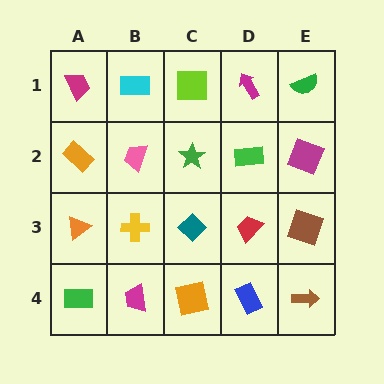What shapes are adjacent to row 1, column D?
A green rectangle (row 2, column D), a lime square (row 1, column C), a green semicircle (row 1, column E).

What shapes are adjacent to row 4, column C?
A teal diamond (row 3, column C), a magenta trapezoid (row 4, column B), a blue rectangle (row 4, column D).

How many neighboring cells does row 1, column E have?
2.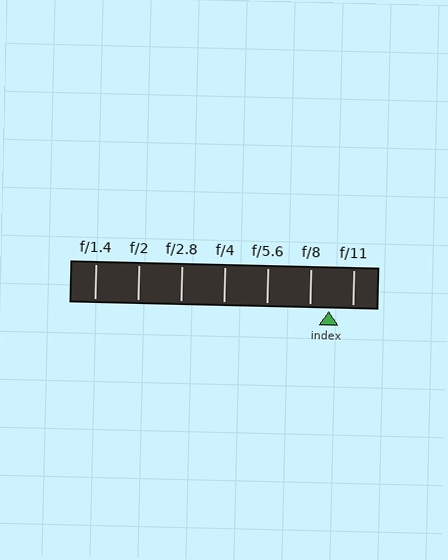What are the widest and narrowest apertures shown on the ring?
The widest aperture shown is f/1.4 and the narrowest is f/11.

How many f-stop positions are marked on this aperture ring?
There are 7 f-stop positions marked.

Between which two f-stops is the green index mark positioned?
The index mark is between f/8 and f/11.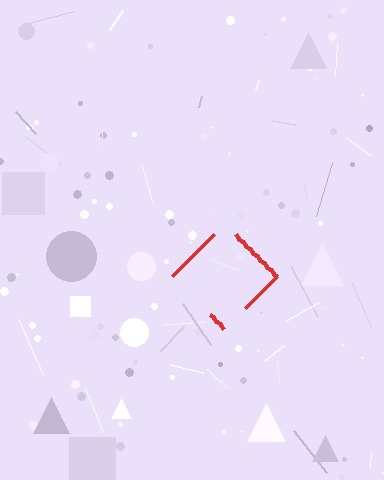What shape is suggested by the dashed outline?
The dashed outline suggests a diamond.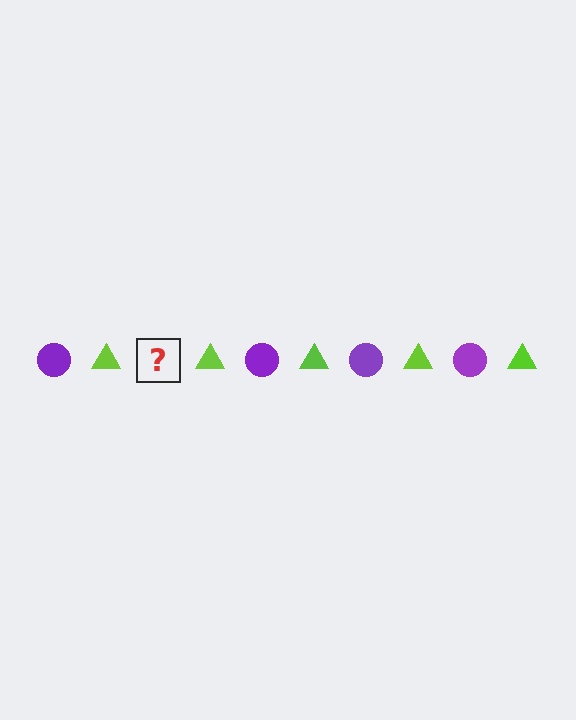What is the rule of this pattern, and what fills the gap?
The rule is that the pattern alternates between purple circle and lime triangle. The gap should be filled with a purple circle.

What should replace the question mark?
The question mark should be replaced with a purple circle.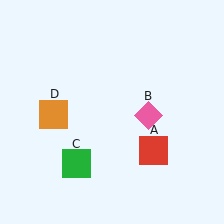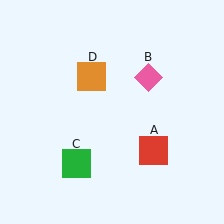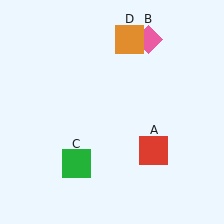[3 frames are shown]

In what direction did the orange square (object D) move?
The orange square (object D) moved up and to the right.